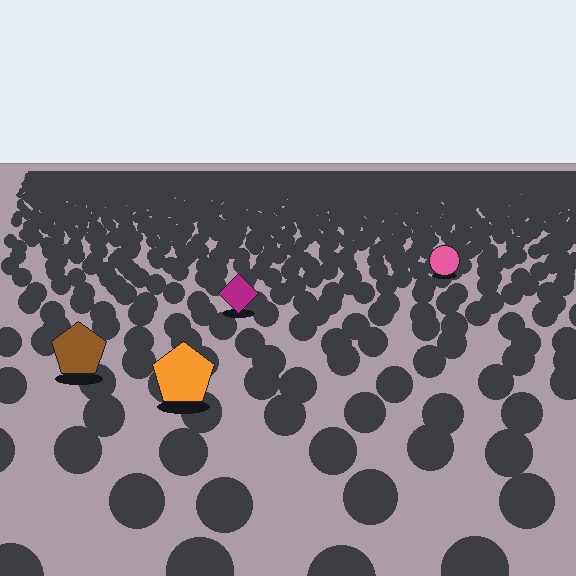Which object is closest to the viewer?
The orange pentagon is closest. The texture marks near it are larger and more spread out.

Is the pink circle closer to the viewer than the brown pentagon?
No. The brown pentagon is closer — you can tell from the texture gradient: the ground texture is coarser near it.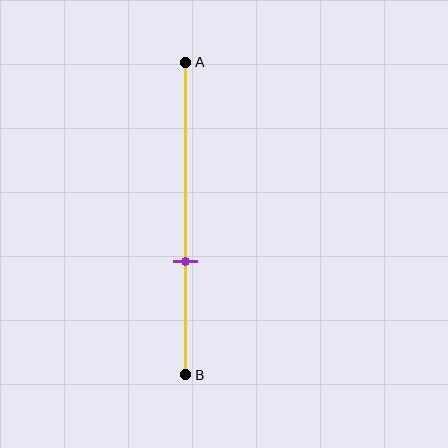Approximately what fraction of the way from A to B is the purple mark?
The purple mark is approximately 65% of the way from A to B.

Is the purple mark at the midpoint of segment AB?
No, the mark is at about 65% from A, not at the 50% midpoint.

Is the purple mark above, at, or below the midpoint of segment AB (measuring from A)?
The purple mark is below the midpoint of segment AB.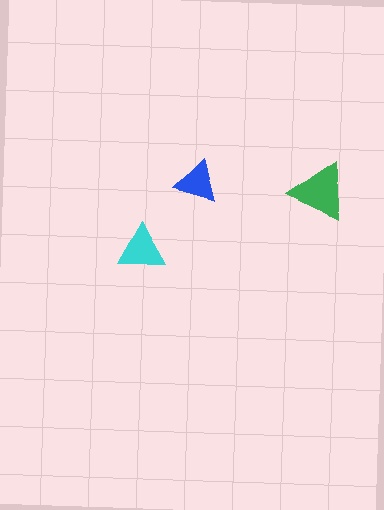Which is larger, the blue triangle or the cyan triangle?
The cyan one.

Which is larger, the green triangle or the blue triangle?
The green one.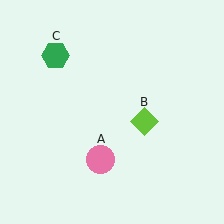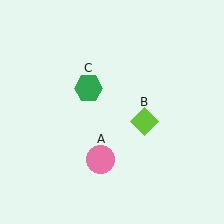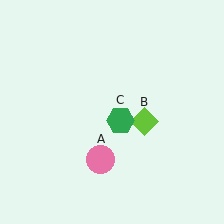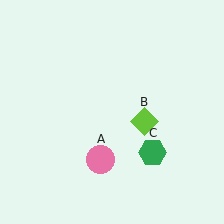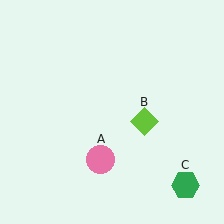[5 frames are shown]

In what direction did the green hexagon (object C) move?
The green hexagon (object C) moved down and to the right.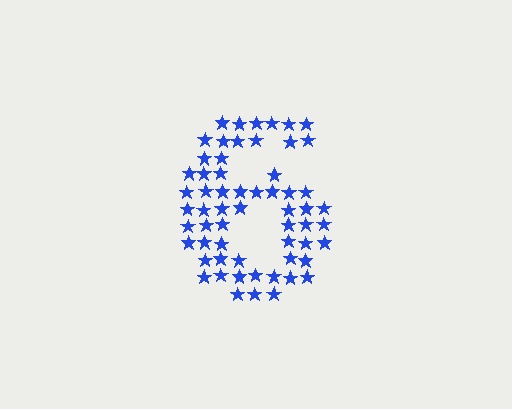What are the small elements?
The small elements are stars.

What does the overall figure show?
The overall figure shows the digit 6.